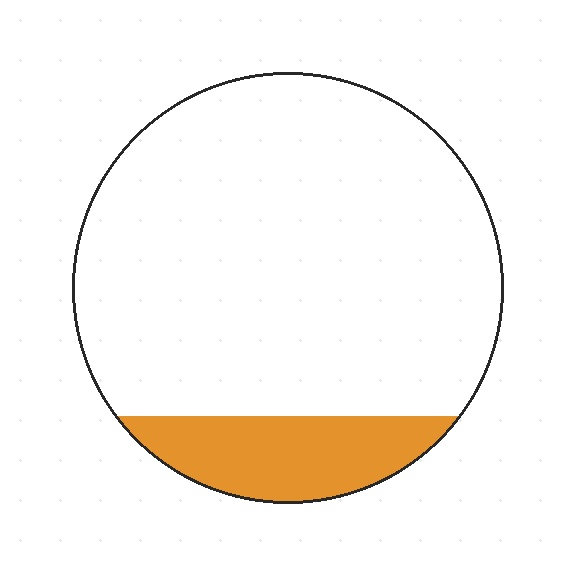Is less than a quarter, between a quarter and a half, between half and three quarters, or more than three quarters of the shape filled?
Less than a quarter.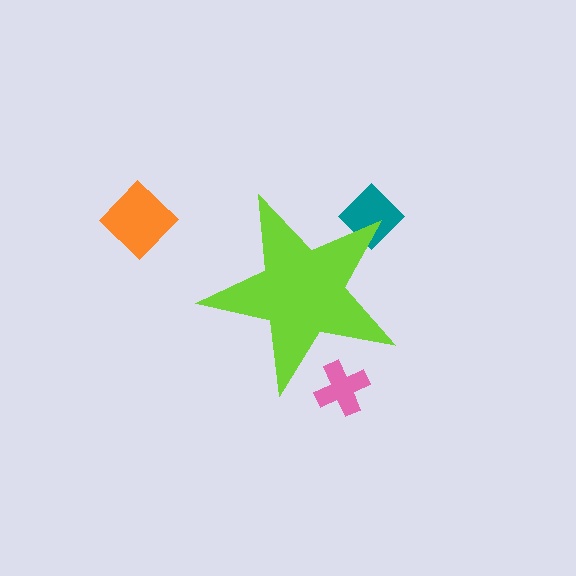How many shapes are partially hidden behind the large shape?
2 shapes are partially hidden.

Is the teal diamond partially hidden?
Yes, the teal diamond is partially hidden behind the lime star.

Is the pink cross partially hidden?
Yes, the pink cross is partially hidden behind the lime star.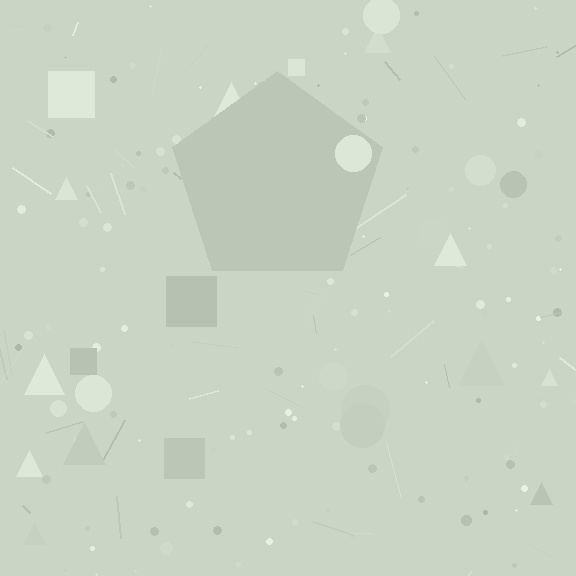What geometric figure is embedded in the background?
A pentagon is embedded in the background.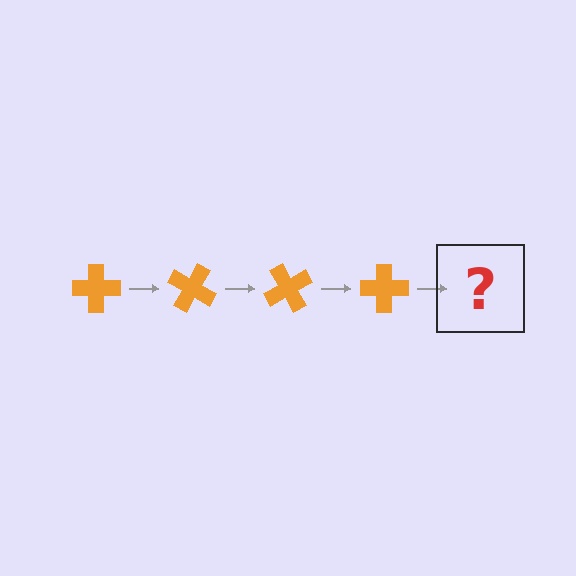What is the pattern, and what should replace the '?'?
The pattern is that the cross rotates 30 degrees each step. The '?' should be an orange cross rotated 120 degrees.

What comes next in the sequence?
The next element should be an orange cross rotated 120 degrees.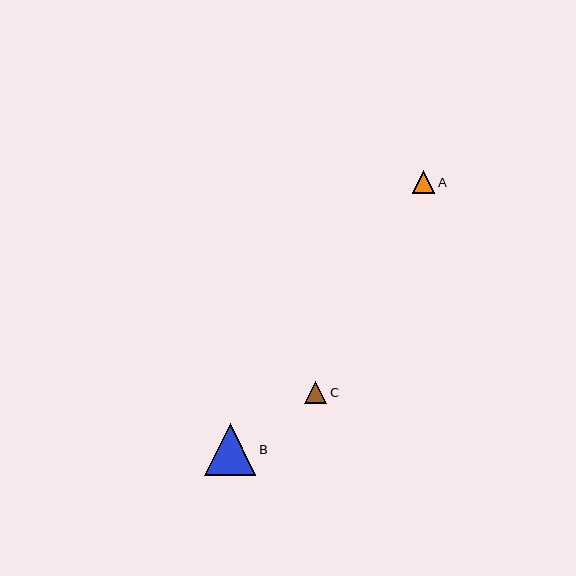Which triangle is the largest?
Triangle B is the largest with a size of approximately 52 pixels.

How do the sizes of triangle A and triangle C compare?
Triangle A and triangle C are approximately the same size.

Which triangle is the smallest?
Triangle C is the smallest with a size of approximately 23 pixels.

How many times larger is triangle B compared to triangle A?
Triangle B is approximately 2.3 times the size of triangle A.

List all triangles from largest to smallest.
From largest to smallest: B, A, C.